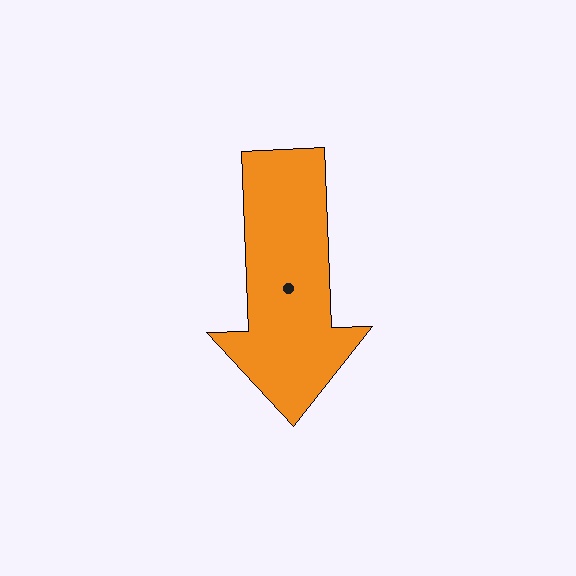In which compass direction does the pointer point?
South.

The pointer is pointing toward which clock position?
Roughly 6 o'clock.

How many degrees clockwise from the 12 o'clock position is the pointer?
Approximately 178 degrees.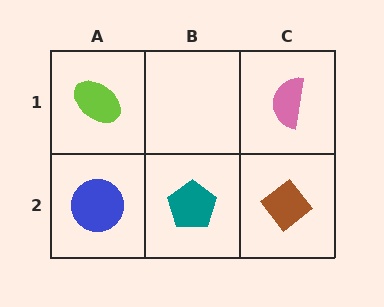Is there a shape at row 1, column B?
No, that cell is empty.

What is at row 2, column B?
A teal pentagon.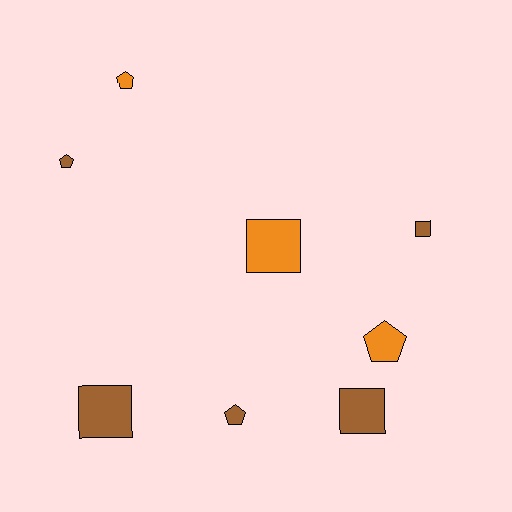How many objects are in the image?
There are 8 objects.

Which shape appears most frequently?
Pentagon, with 4 objects.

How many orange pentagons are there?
There are 2 orange pentagons.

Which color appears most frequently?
Brown, with 5 objects.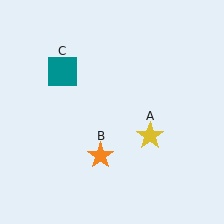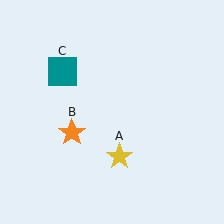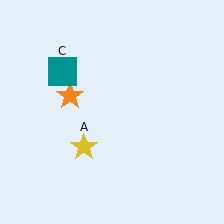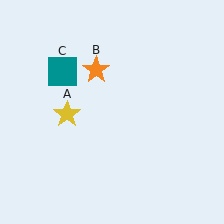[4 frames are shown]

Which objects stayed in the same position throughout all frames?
Teal square (object C) remained stationary.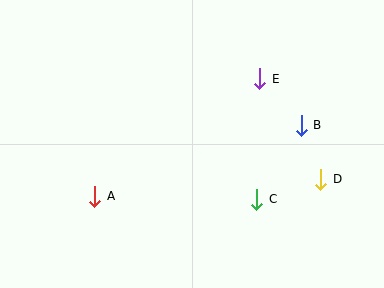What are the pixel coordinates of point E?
Point E is at (260, 79).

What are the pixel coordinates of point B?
Point B is at (301, 125).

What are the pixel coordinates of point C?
Point C is at (257, 199).